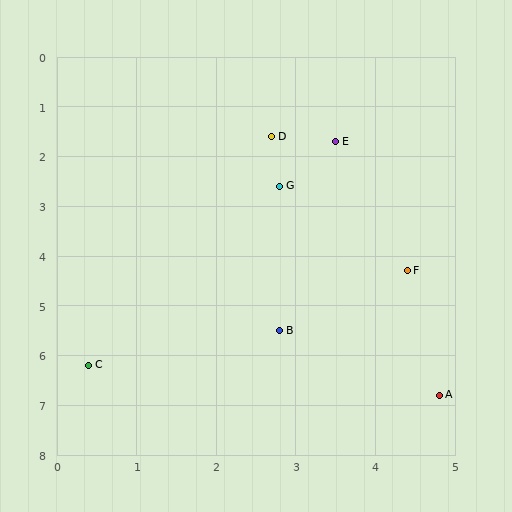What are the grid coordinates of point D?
Point D is at approximately (2.7, 1.6).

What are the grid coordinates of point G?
Point G is at approximately (2.8, 2.6).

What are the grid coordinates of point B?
Point B is at approximately (2.8, 5.5).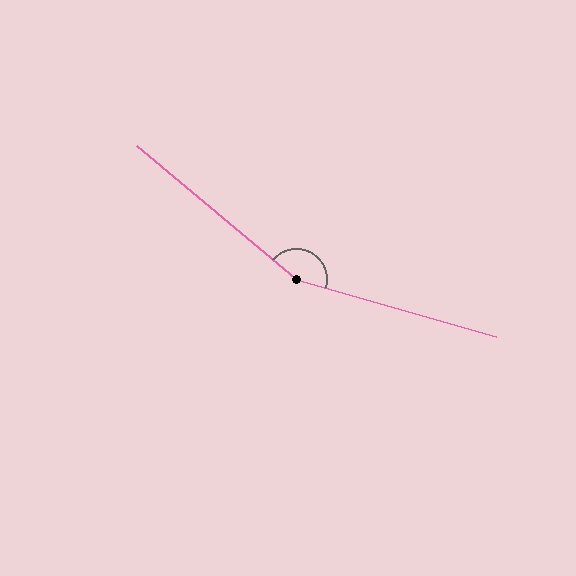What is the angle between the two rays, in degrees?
Approximately 156 degrees.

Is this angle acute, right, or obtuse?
It is obtuse.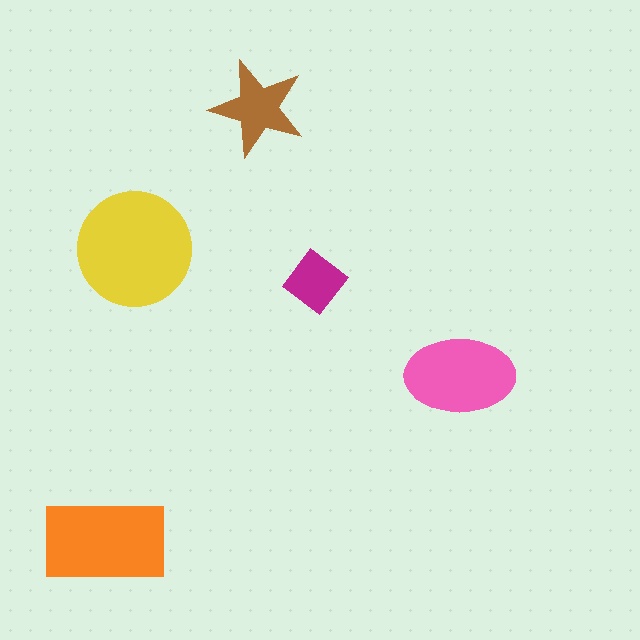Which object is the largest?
The yellow circle.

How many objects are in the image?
There are 5 objects in the image.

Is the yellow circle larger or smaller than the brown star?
Larger.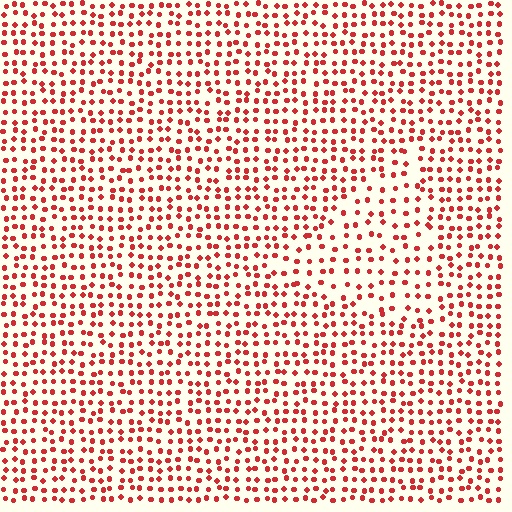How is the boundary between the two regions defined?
The boundary is defined by a change in element density (approximately 1.6x ratio). All elements are the same color, size, and shape.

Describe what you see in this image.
The image contains small red elements arranged at two different densities. A triangle-shaped region is visible where the elements are less densely packed than the surrounding area.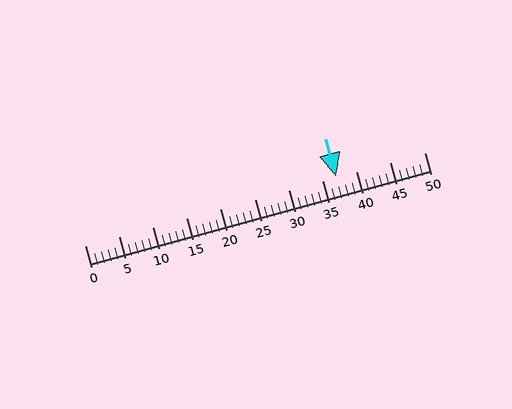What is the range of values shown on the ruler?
The ruler shows values from 0 to 50.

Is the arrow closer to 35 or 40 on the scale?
The arrow is closer to 35.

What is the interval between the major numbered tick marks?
The major tick marks are spaced 5 units apart.